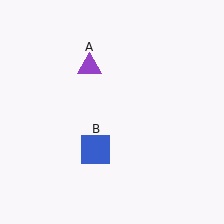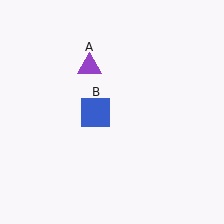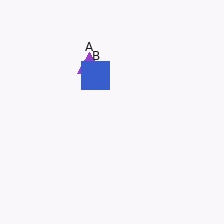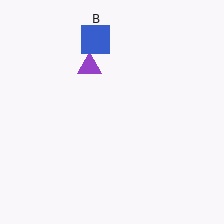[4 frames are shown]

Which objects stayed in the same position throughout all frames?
Purple triangle (object A) remained stationary.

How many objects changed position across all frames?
1 object changed position: blue square (object B).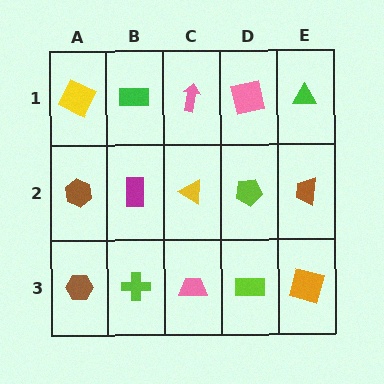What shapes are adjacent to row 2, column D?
A pink square (row 1, column D), a lime rectangle (row 3, column D), a yellow triangle (row 2, column C), a brown trapezoid (row 2, column E).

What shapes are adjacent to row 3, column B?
A magenta rectangle (row 2, column B), a brown hexagon (row 3, column A), a pink trapezoid (row 3, column C).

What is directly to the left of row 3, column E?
A lime rectangle.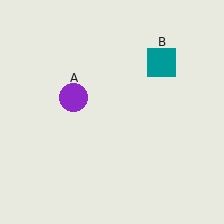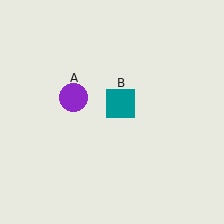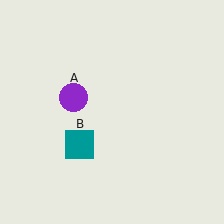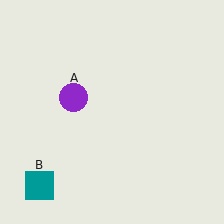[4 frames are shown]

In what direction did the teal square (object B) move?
The teal square (object B) moved down and to the left.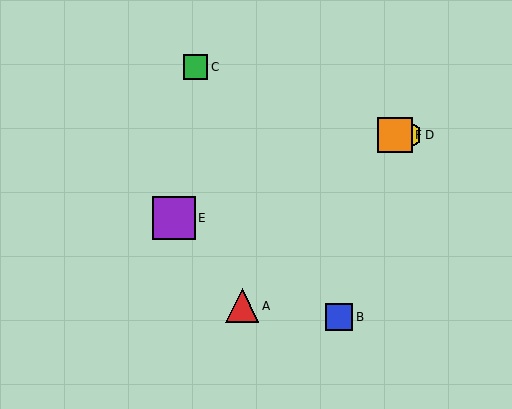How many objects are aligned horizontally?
2 objects (D, F) are aligned horizontally.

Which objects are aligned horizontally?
Objects D, F are aligned horizontally.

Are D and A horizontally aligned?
No, D is at y≈135 and A is at y≈306.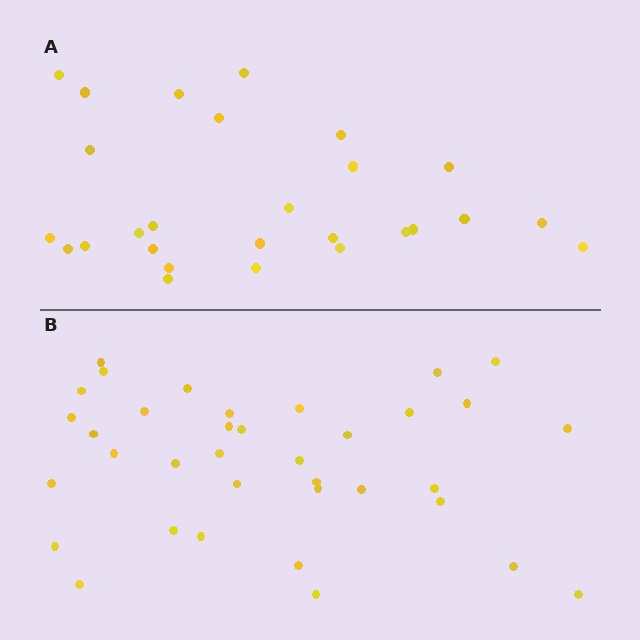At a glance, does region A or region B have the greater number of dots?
Region B (the bottom region) has more dots.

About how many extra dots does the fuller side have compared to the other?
Region B has roughly 8 or so more dots than region A.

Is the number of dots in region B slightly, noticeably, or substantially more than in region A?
Region B has noticeably more, but not dramatically so. The ratio is roughly 1.3 to 1.